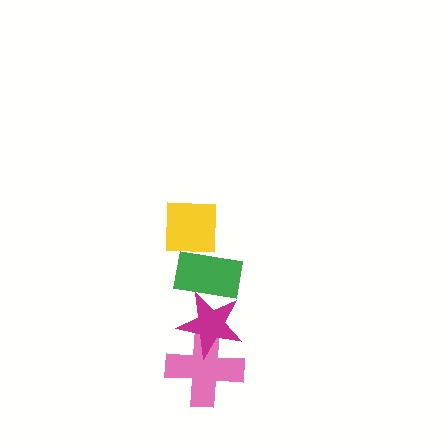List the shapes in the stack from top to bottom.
From top to bottom: the yellow square, the green rectangle, the magenta star, the pink cross.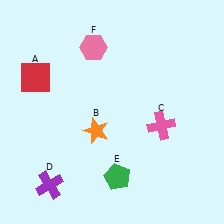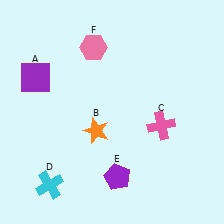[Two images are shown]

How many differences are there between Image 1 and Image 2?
There are 3 differences between the two images.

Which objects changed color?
A changed from red to purple. D changed from purple to cyan. E changed from green to purple.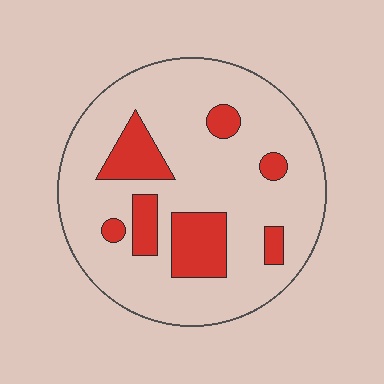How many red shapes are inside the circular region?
7.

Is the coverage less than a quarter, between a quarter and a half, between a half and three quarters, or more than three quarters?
Less than a quarter.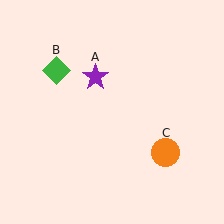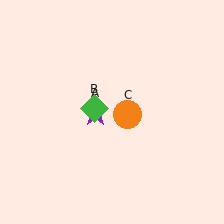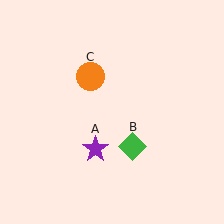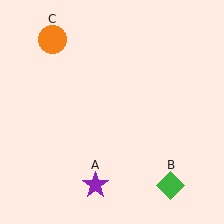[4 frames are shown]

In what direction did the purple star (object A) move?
The purple star (object A) moved down.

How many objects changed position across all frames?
3 objects changed position: purple star (object A), green diamond (object B), orange circle (object C).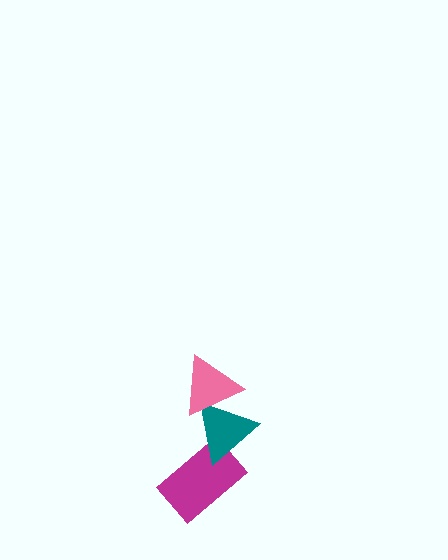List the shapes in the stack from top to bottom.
From top to bottom: the pink triangle, the teal triangle, the magenta rectangle.